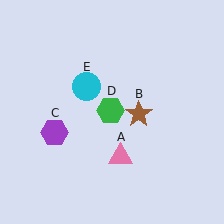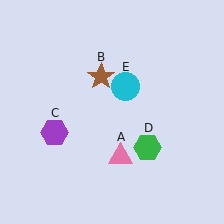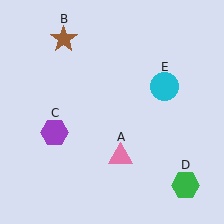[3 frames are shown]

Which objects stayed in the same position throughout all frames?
Pink triangle (object A) and purple hexagon (object C) remained stationary.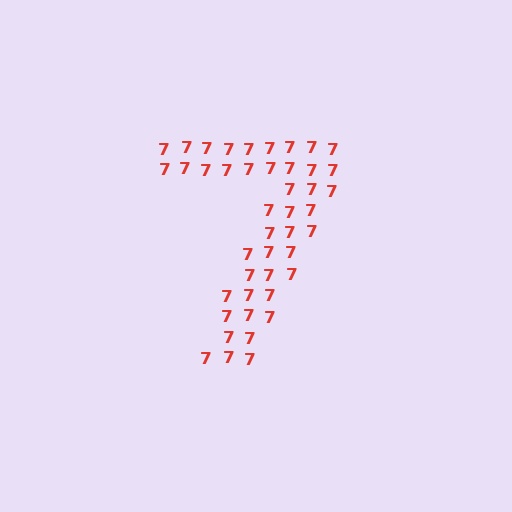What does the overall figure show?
The overall figure shows the digit 7.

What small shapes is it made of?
It is made of small digit 7's.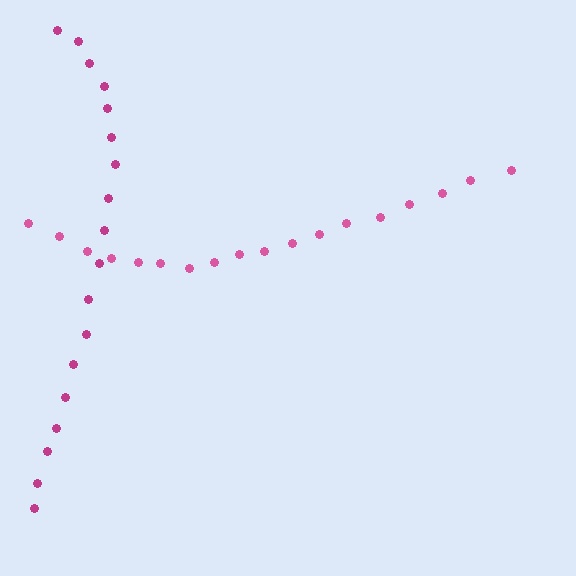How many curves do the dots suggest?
There are 2 distinct paths.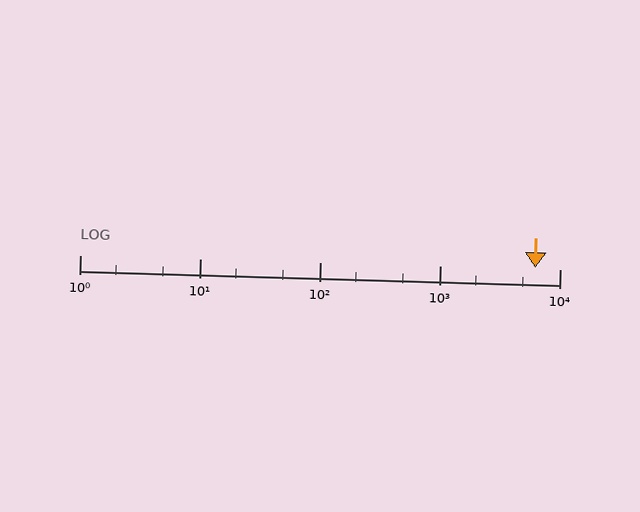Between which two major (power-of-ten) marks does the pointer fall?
The pointer is between 1000 and 10000.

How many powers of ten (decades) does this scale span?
The scale spans 4 decades, from 1 to 10000.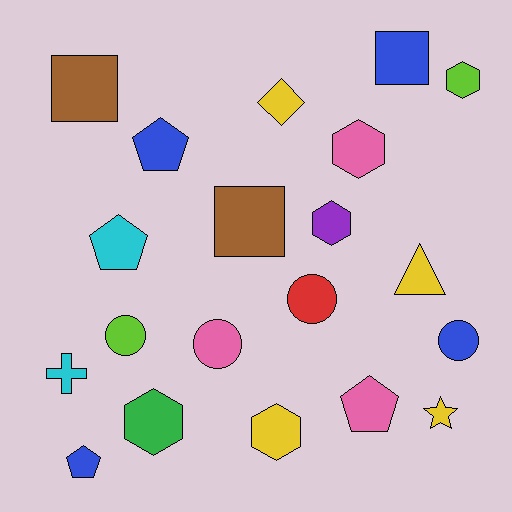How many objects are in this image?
There are 20 objects.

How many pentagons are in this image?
There are 4 pentagons.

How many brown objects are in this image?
There are 2 brown objects.